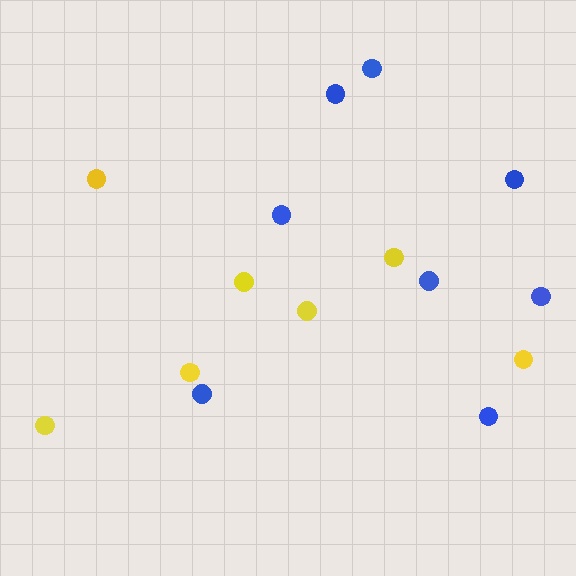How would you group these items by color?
There are 2 groups: one group of blue circles (8) and one group of yellow circles (7).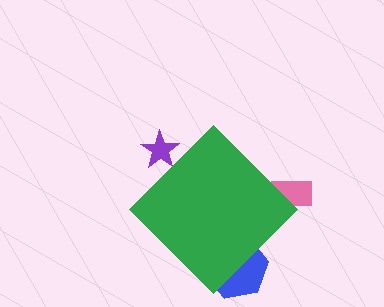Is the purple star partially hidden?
Yes, the purple star is partially hidden behind the green diamond.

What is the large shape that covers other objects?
A green diamond.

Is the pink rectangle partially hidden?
Yes, the pink rectangle is partially hidden behind the green diamond.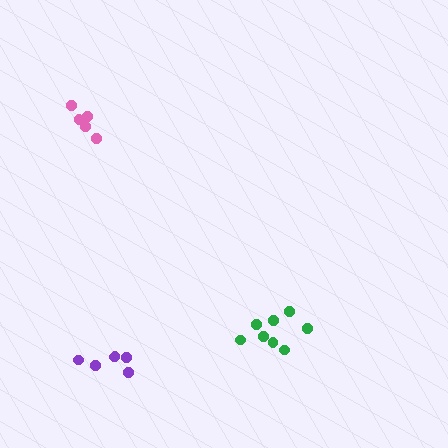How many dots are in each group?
Group 1: 8 dots, Group 2: 6 dots, Group 3: 5 dots (19 total).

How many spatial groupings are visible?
There are 3 spatial groupings.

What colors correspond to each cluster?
The clusters are colored: green, purple, pink.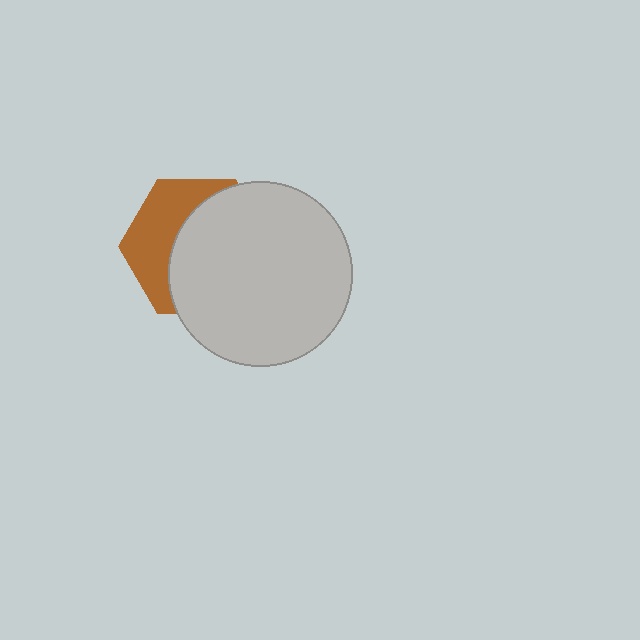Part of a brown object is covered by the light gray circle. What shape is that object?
It is a hexagon.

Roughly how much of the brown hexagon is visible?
A small part of it is visible (roughly 39%).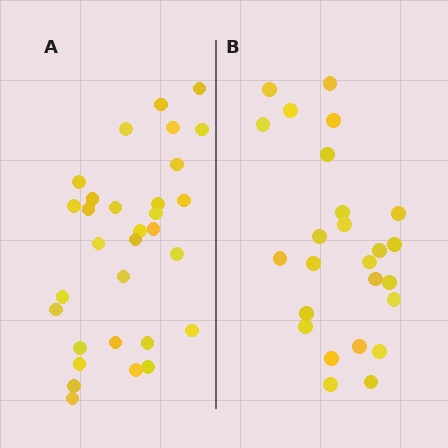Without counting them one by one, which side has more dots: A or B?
Region A (the left region) has more dots.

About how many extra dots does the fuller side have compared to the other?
Region A has about 6 more dots than region B.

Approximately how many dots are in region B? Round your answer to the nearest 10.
About 20 dots. (The exact count is 25, which rounds to 20.)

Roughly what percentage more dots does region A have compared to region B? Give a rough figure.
About 25% more.